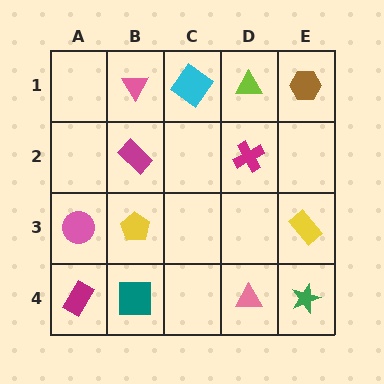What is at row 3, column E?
A yellow rectangle.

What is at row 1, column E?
A brown hexagon.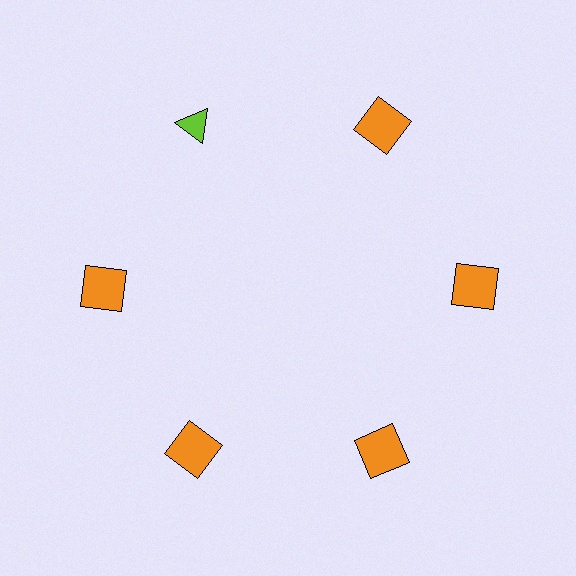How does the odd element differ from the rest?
It differs in both color (lime instead of orange) and shape (triangle instead of square).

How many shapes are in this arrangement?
There are 6 shapes arranged in a ring pattern.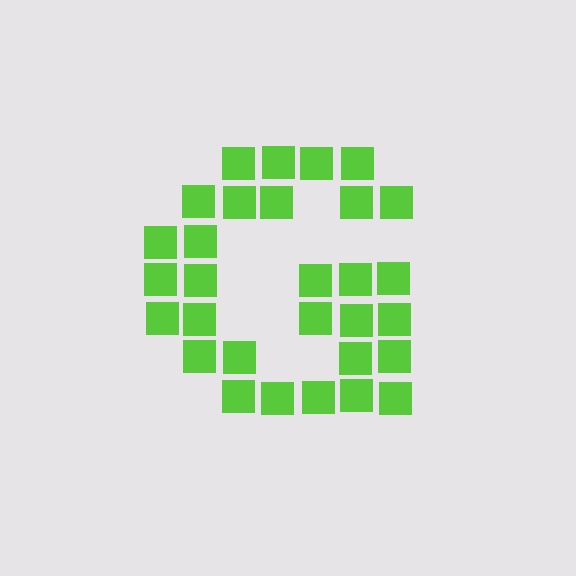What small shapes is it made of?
It is made of small squares.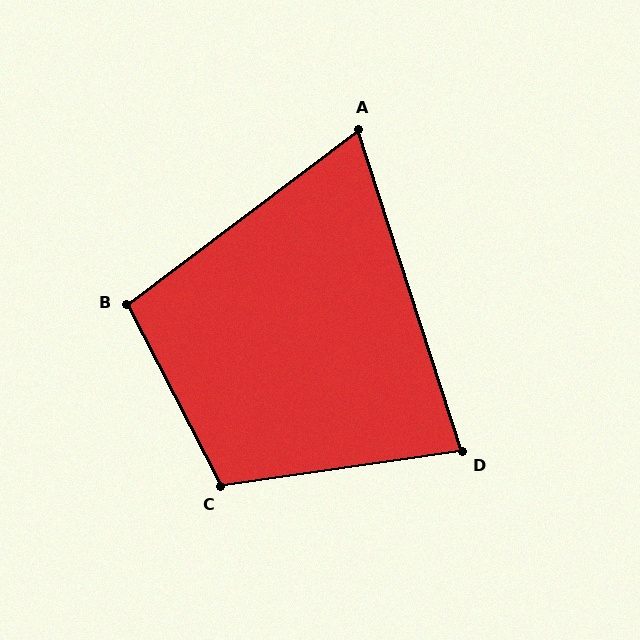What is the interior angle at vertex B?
Approximately 100 degrees (obtuse).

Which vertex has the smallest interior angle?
A, at approximately 71 degrees.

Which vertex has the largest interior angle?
C, at approximately 109 degrees.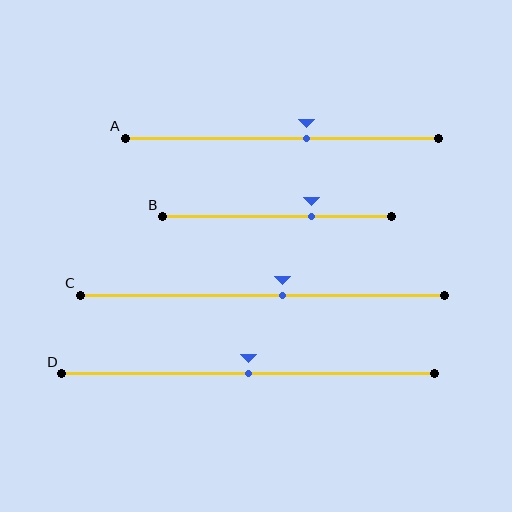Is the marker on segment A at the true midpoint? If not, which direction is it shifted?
No, the marker on segment A is shifted to the right by about 8% of the segment length.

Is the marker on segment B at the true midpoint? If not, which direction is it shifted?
No, the marker on segment B is shifted to the right by about 15% of the segment length.